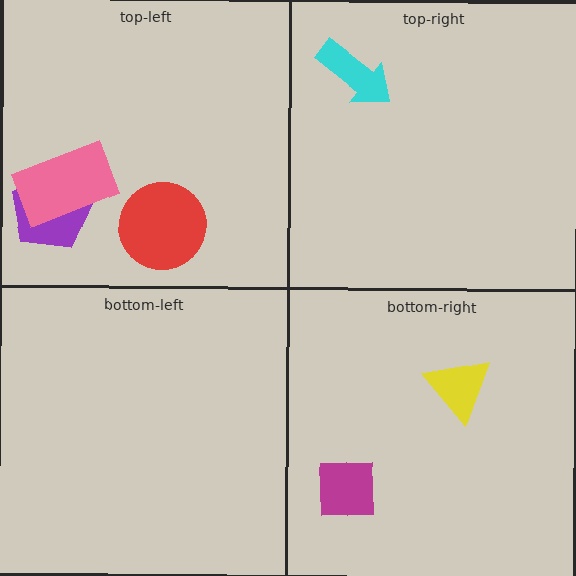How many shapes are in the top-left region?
3.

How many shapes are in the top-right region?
1.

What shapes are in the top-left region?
The purple pentagon, the red circle, the pink rectangle.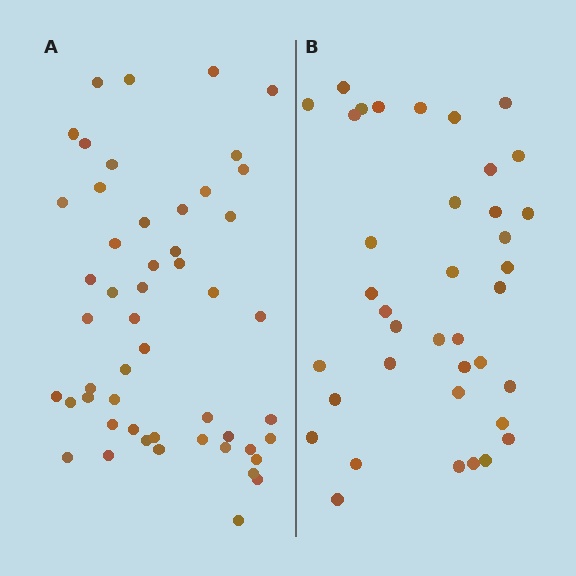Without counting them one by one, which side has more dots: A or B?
Region A (the left region) has more dots.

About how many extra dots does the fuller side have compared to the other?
Region A has approximately 15 more dots than region B.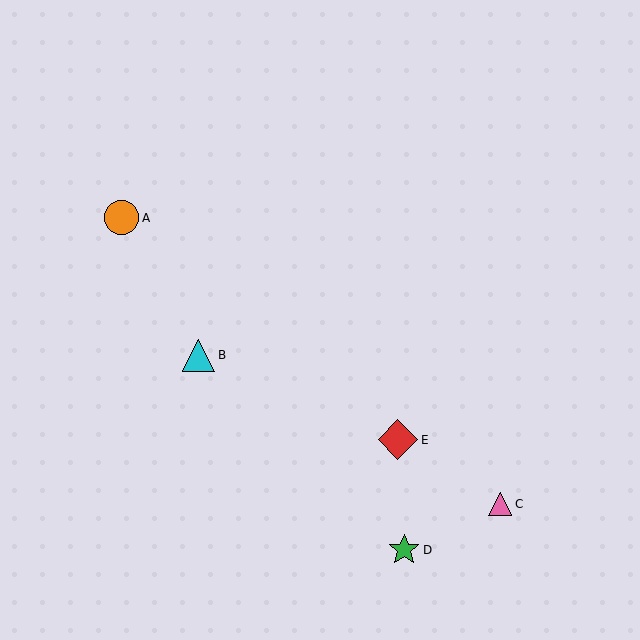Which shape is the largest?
The red diamond (labeled E) is the largest.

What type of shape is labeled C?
Shape C is a pink triangle.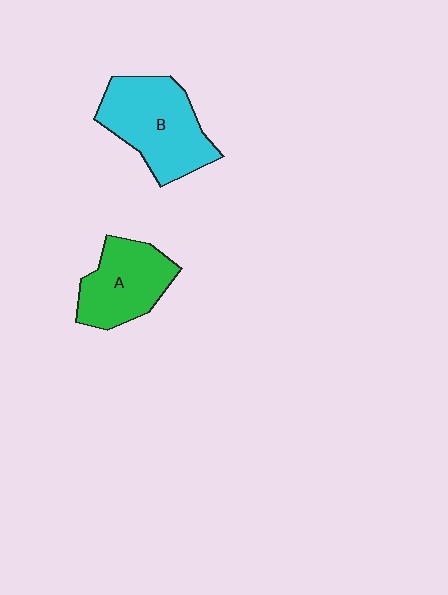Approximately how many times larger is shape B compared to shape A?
Approximately 1.3 times.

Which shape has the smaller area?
Shape A (green).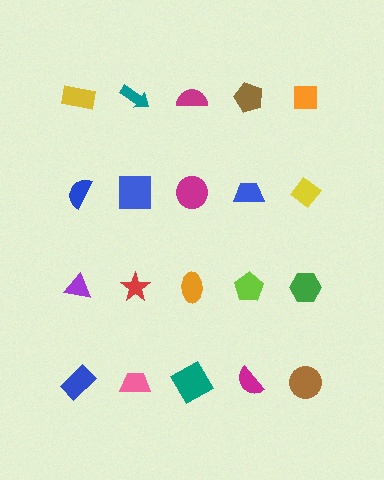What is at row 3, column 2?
A red star.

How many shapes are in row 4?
5 shapes.